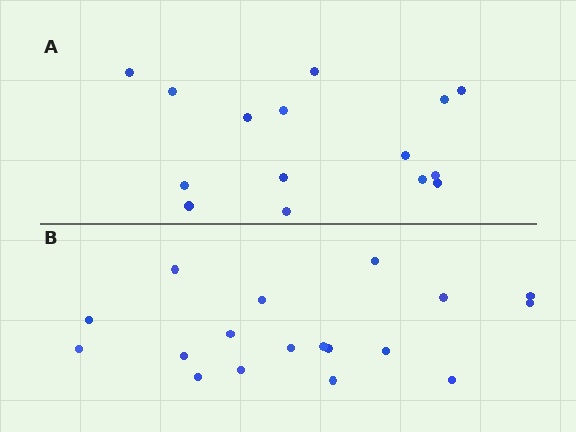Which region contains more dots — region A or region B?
Region B (the bottom region) has more dots.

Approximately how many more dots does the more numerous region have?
Region B has just a few more — roughly 2 or 3 more dots than region A.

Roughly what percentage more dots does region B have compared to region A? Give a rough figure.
About 20% more.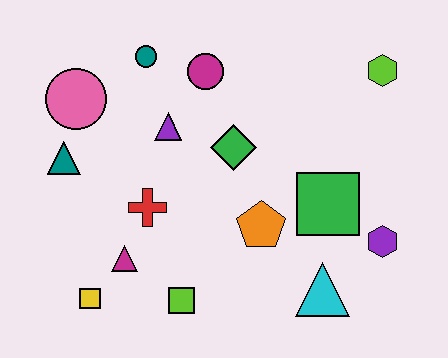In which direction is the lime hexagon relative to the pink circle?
The lime hexagon is to the right of the pink circle.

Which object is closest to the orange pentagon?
The green square is closest to the orange pentagon.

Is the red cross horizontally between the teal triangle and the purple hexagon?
Yes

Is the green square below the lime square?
No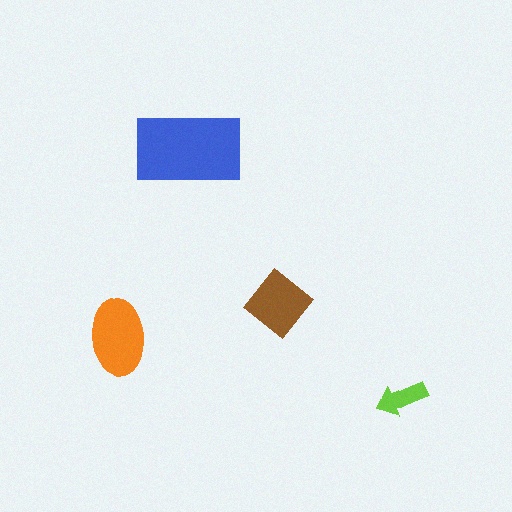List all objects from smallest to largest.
The lime arrow, the brown diamond, the orange ellipse, the blue rectangle.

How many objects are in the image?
There are 4 objects in the image.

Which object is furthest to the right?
The lime arrow is rightmost.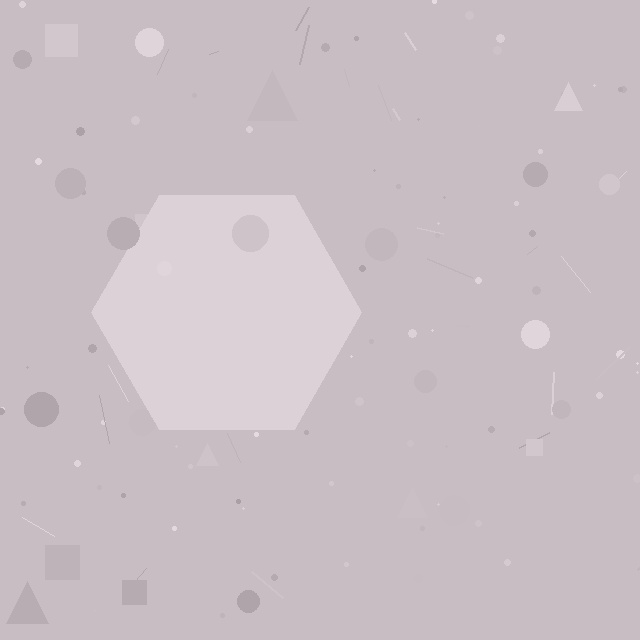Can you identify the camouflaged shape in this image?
The camouflaged shape is a hexagon.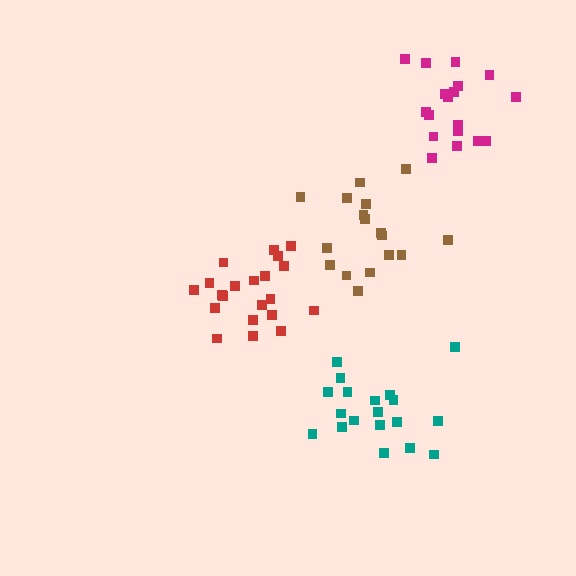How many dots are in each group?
Group 1: 17 dots, Group 2: 19 dots, Group 3: 21 dots, Group 4: 18 dots (75 total).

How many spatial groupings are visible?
There are 4 spatial groupings.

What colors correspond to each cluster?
The clusters are colored: brown, teal, red, magenta.